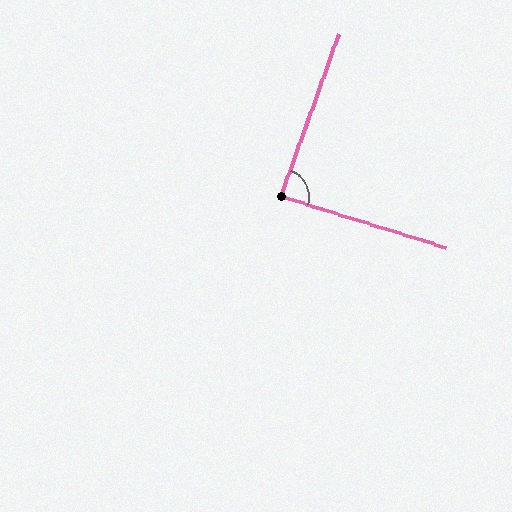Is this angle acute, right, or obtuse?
It is approximately a right angle.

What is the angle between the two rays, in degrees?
Approximately 88 degrees.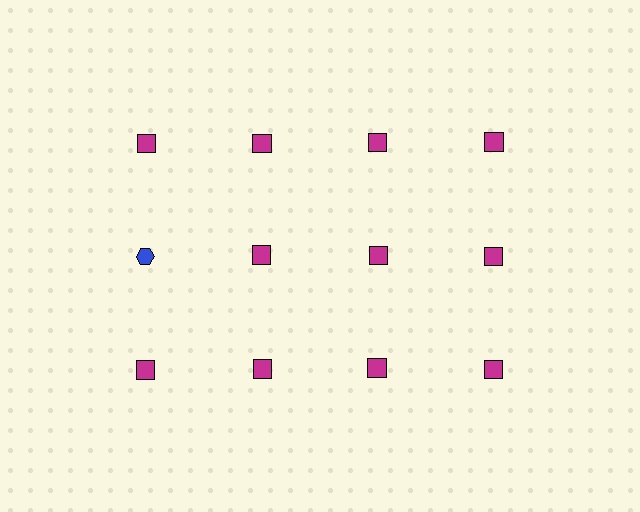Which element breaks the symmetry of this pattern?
The blue hexagon in the second row, leftmost column breaks the symmetry. All other shapes are magenta squares.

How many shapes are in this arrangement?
There are 12 shapes arranged in a grid pattern.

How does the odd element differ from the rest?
It differs in both color (blue instead of magenta) and shape (hexagon instead of square).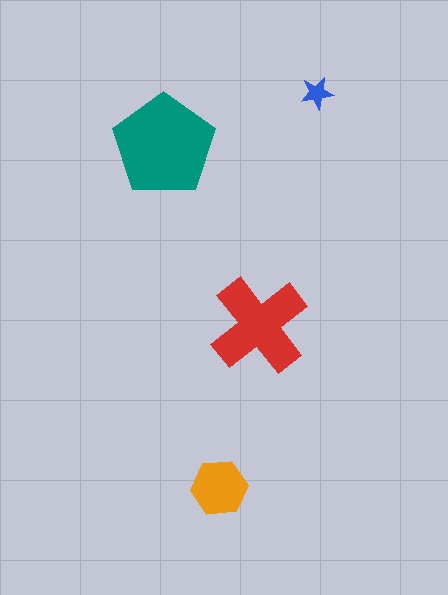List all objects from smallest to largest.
The blue star, the orange hexagon, the red cross, the teal pentagon.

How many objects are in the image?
There are 4 objects in the image.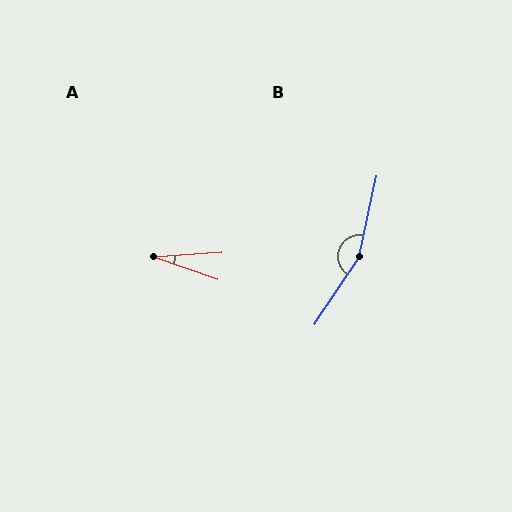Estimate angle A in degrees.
Approximately 23 degrees.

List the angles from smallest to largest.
A (23°), B (159°).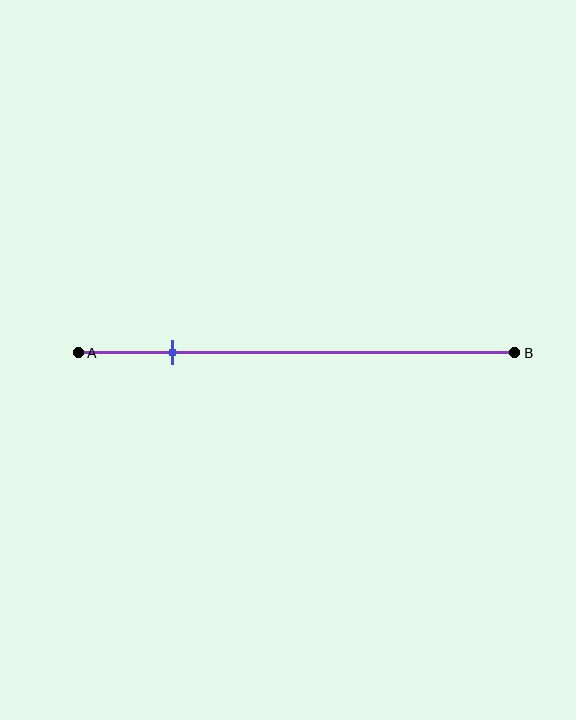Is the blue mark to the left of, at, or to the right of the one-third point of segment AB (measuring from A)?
The blue mark is to the left of the one-third point of segment AB.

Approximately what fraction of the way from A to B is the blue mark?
The blue mark is approximately 20% of the way from A to B.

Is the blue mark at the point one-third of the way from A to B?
No, the mark is at about 20% from A, not at the 33% one-third point.